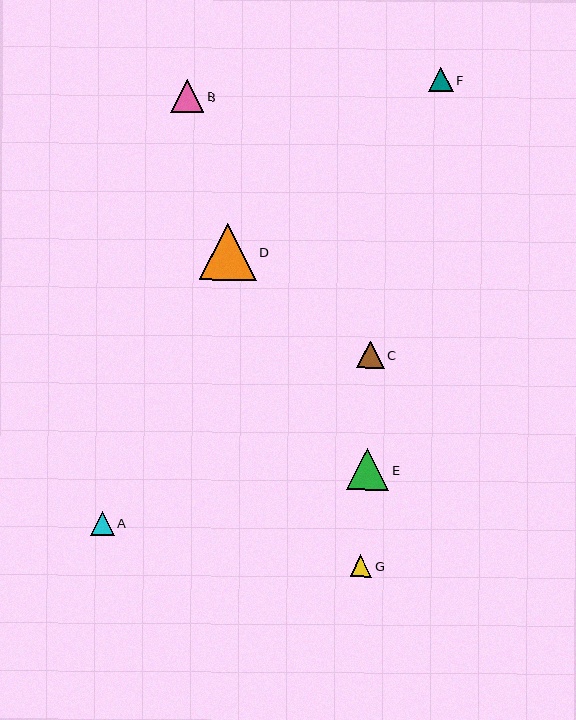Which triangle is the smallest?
Triangle G is the smallest with a size of approximately 22 pixels.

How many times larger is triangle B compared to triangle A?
Triangle B is approximately 1.4 times the size of triangle A.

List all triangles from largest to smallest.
From largest to smallest: D, E, B, C, A, F, G.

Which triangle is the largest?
Triangle D is the largest with a size of approximately 57 pixels.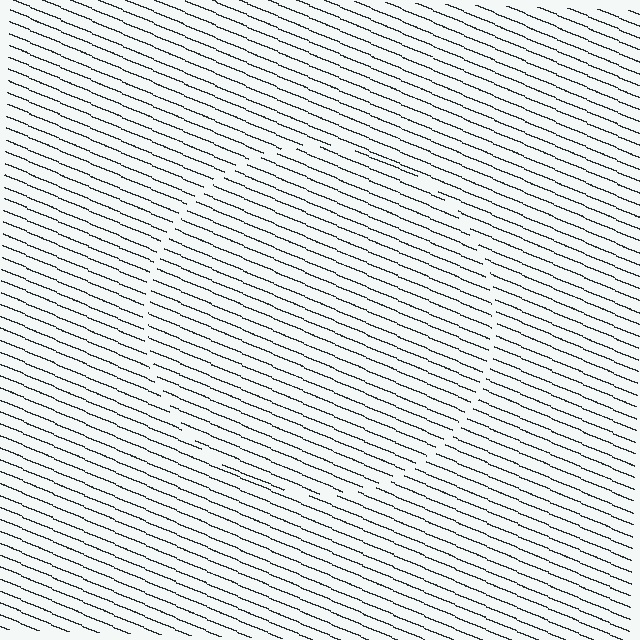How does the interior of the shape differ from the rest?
The interior of the shape contains the same grating, shifted by half a period — the contour is defined by the phase discontinuity where line-ends from the inner and outer gratings abut.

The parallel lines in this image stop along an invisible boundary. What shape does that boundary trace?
An illusory circle. The interior of the shape contains the same grating, shifted by half a period — the contour is defined by the phase discontinuity where line-ends from the inner and outer gratings abut.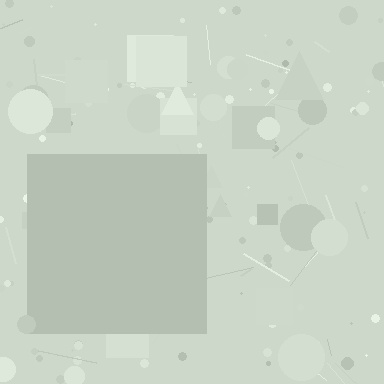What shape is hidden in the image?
A square is hidden in the image.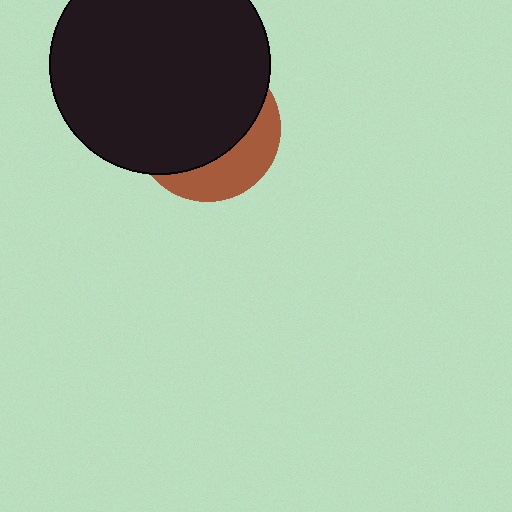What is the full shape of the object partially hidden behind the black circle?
The partially hidden object is a brown circle.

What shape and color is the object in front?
The object in front is a black circle.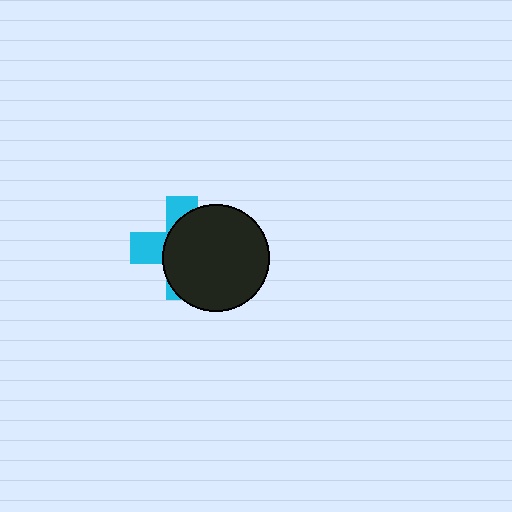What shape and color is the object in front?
The object in front is a black circle.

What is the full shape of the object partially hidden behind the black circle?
The partially hidden object is a cyan cross.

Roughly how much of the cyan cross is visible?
A small part of it is visible (roughly 35%).